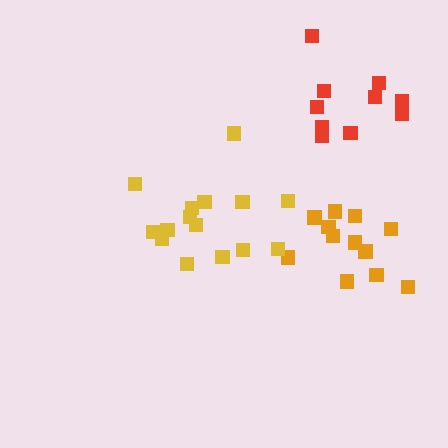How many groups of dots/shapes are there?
There are 3 groups.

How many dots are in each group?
Group 1: 12 dots, Group 2: 15 dots, Group 3: 10 dots (37 total).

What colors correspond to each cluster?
The clusters are colored: orange, yellow, red.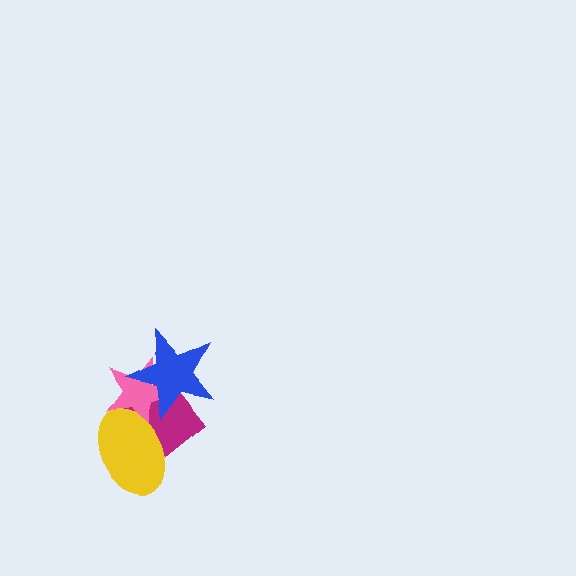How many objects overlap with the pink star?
3 objects overlap with the pink star.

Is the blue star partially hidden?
No, no other shape covers it.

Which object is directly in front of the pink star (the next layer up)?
The yellow ellipse is directly in front of the pink star.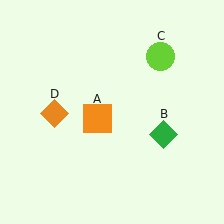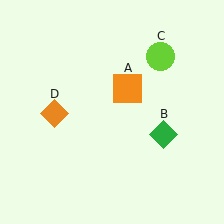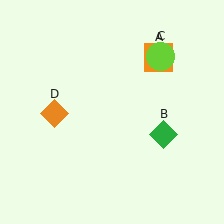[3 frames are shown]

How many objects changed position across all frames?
1 object changed position: orange square (object A).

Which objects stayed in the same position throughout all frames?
Green diamond (object B) and lime circle (object C) and orange diamond (object D) remained stationary.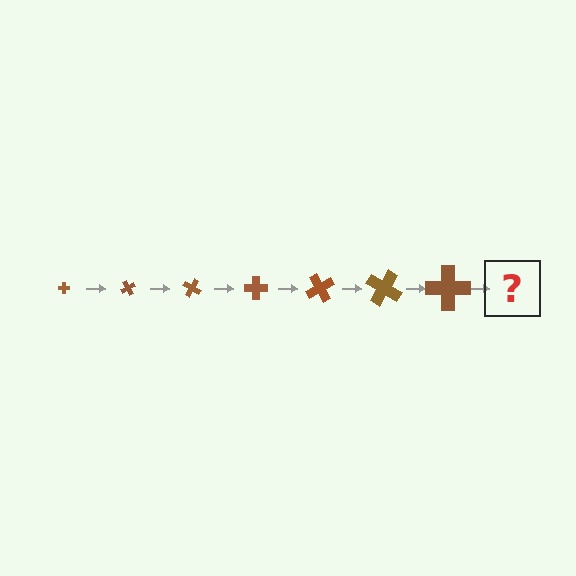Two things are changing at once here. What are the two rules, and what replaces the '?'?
The two rules are that the cross grows larger each step and it rotates 60 degrees each step. The '?' should be a cross, larger than the previous one and rotated 420 degrees from the start.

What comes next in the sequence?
The next element should be a cross, larger than the previous one and rotated 420 degrees from the start.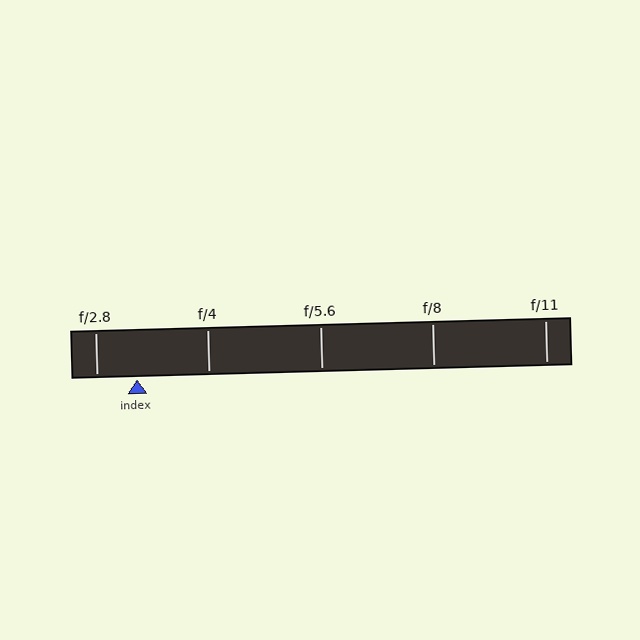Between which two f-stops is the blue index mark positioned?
The index mark is between f/2.8 and f/4.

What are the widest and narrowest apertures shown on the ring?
The widest aperture shown is f/2.8 and the narrowest is f/11.